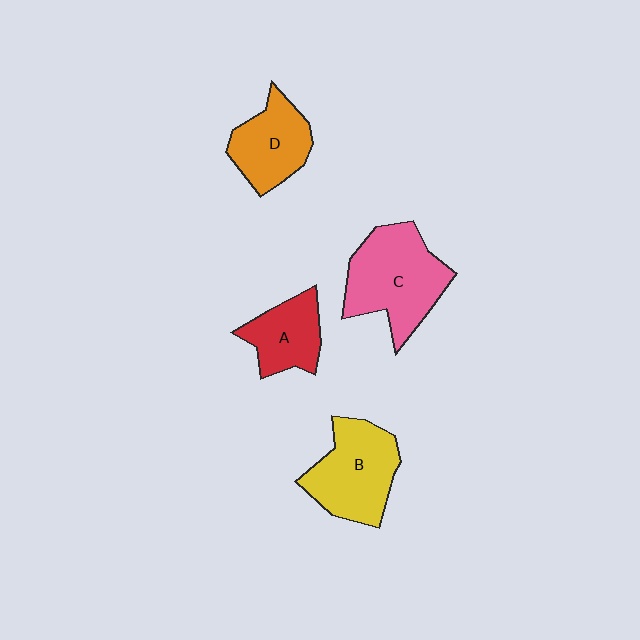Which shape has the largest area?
Shape C (pink).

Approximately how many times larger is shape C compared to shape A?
Approximately 1.7 times.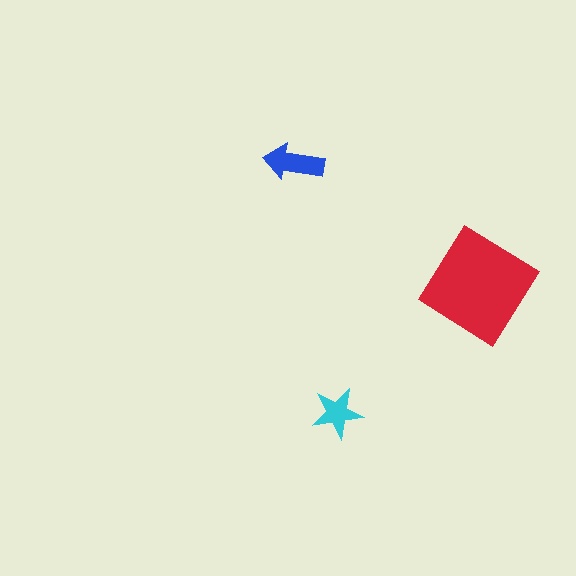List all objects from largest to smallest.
The red diamond, the blue arrow, the cyan star.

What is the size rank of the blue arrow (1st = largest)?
2nd.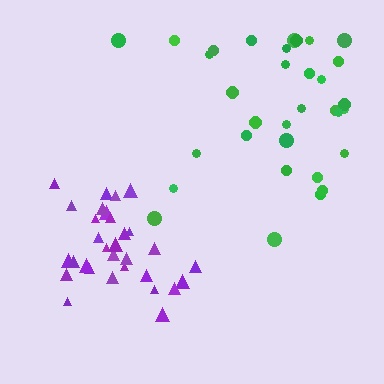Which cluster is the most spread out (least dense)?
Green.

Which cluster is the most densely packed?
Purple.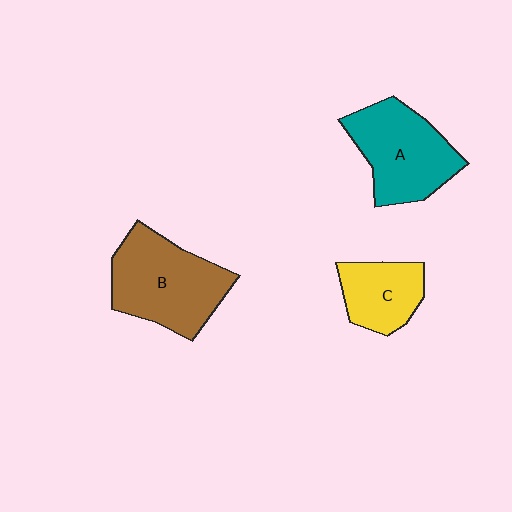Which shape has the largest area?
Shape B (brown).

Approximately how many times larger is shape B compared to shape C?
Approximately 1.7 times.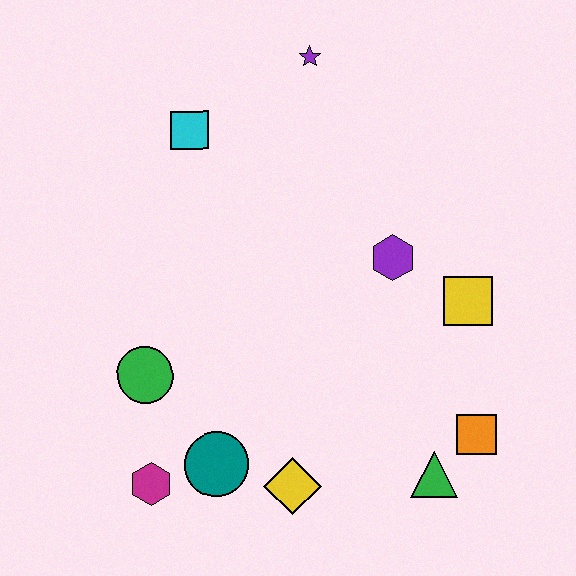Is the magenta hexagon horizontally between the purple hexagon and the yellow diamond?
No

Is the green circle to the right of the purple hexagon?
No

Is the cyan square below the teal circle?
No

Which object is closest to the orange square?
The green triangle is closest to the orange square.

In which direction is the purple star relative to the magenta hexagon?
The purple star is above the magenta hexagon.